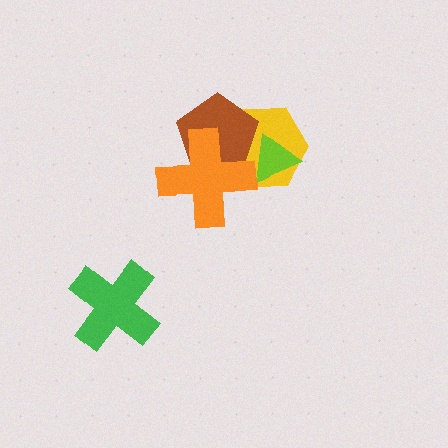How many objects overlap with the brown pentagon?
3 objects overlap with the brown pentagon.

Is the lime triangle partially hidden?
Yes, it is partially covered by another shape.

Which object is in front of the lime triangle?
The brown pentagon is in front of the lime triangle.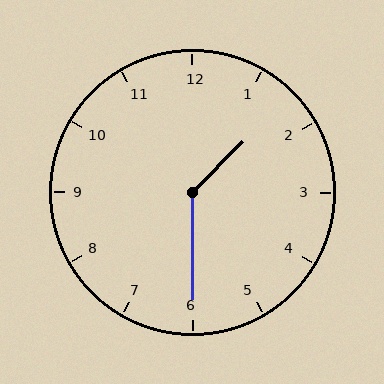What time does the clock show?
1:30.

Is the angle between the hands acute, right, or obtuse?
It is obtuse.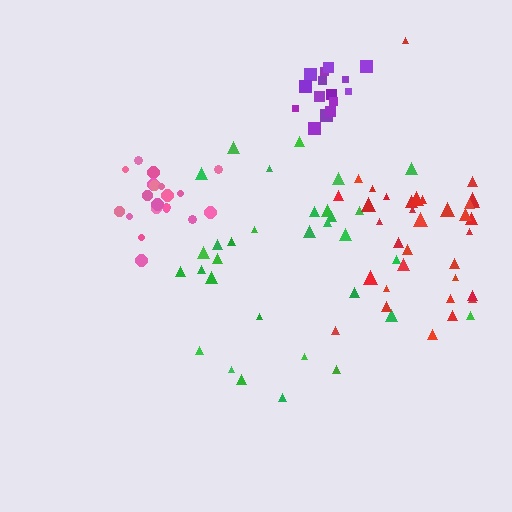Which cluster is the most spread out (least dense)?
Green.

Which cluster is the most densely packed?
Purple.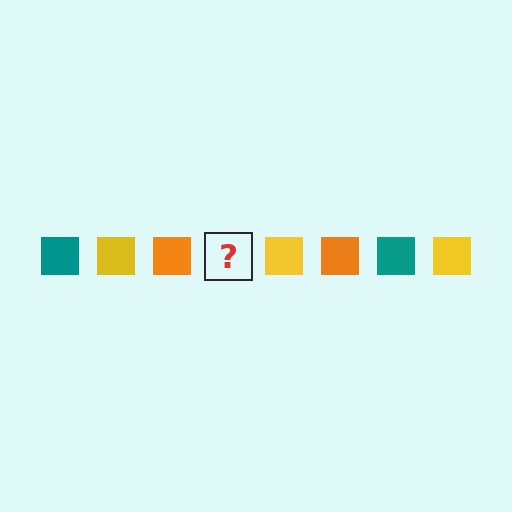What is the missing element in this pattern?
The missing element is a teal square.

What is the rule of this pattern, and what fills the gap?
The rule is that the pattern cycles through teal, yellow, orange squares. The gap should be filled with a teal square.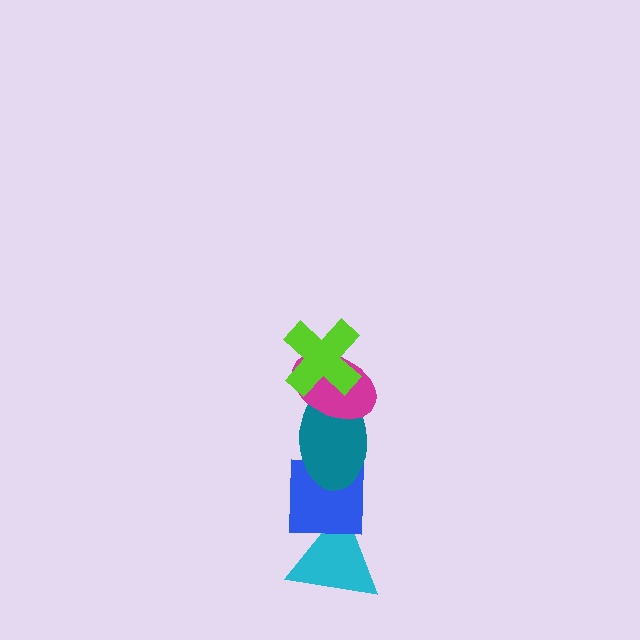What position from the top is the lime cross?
The lime cross is 1st from the top.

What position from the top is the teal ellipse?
The teal ellipse is 3rd from the top.